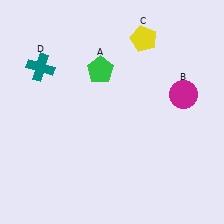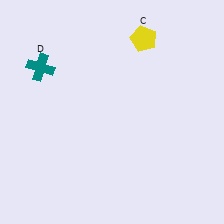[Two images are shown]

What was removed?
The green pentagon (A), the magenta circle (B) were removed in Image 2.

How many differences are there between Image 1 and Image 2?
There are 2 differences between the two images.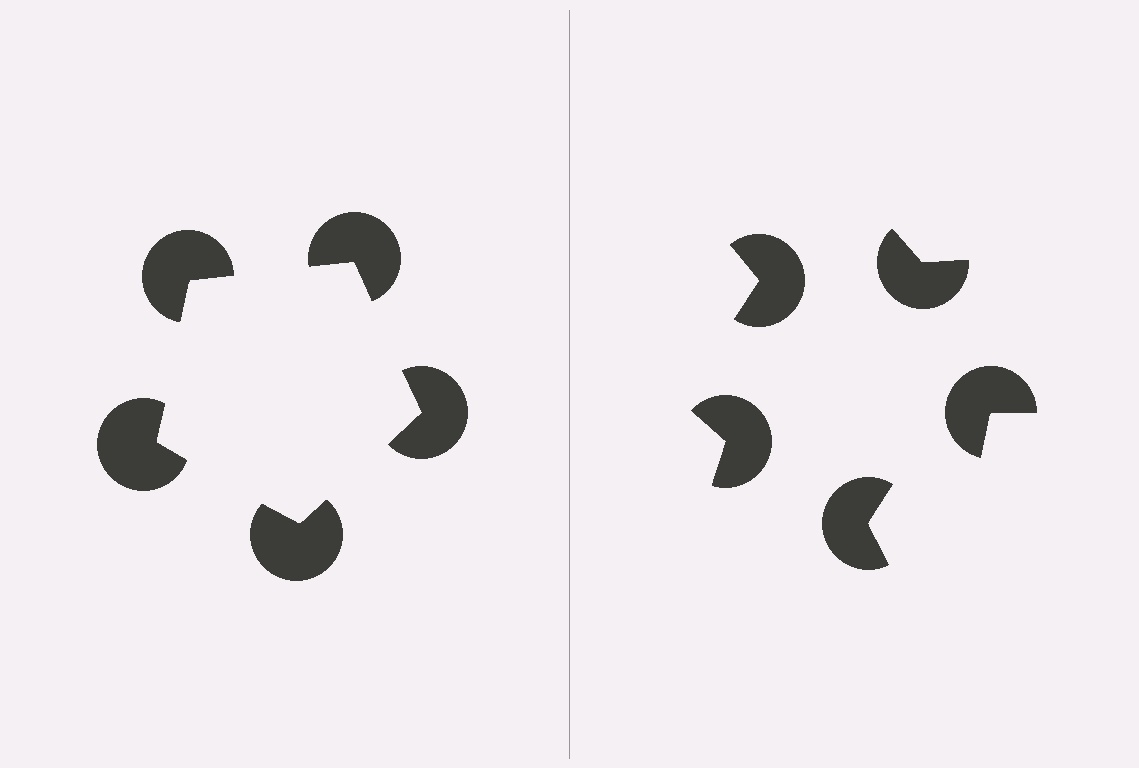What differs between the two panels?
The pac-man discs are positioned identically on both sides; only the wedge orientations differ. On the left they align to a pentagon; on the right they are misaligned.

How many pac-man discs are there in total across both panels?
10 — 5 on each side.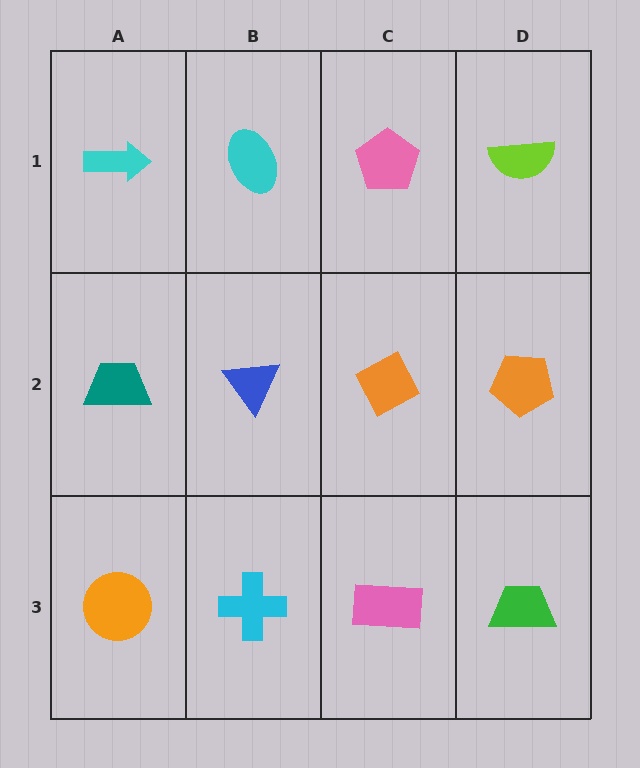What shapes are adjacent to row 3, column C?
An orange diamond (row 2, column C), a cyan cross (row 3, column B), a green trapezoid (row 3, column D).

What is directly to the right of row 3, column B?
A pink rectangle.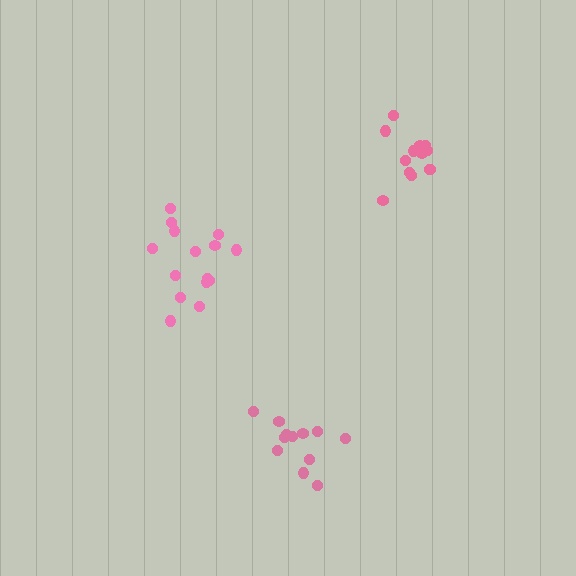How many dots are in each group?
Group 1: 15 dots, Group 2: 12 dots, Group 3: 13 dots (40 total).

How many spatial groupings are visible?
There are 3 spatial groupings.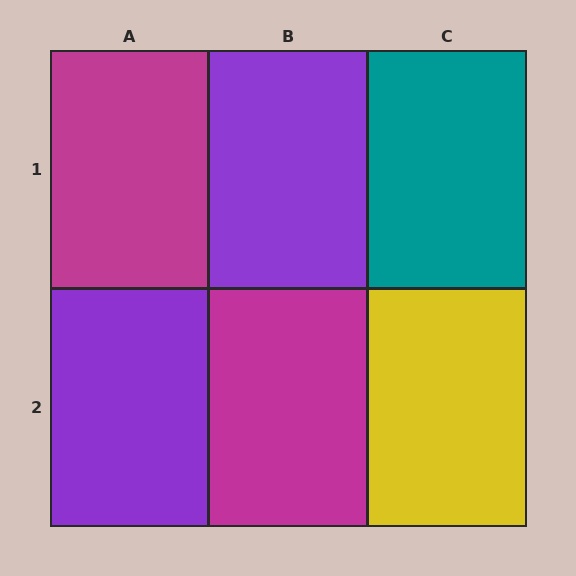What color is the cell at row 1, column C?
Teal.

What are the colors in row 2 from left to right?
Purple, magenta, yellow.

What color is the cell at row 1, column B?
Purple.